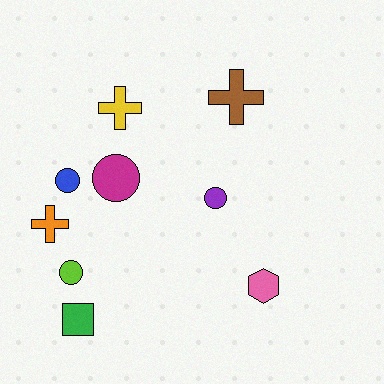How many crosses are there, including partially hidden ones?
There are 3 crosses.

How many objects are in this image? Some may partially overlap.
There are 9 objects.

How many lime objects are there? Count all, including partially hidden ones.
There is 1 lime object.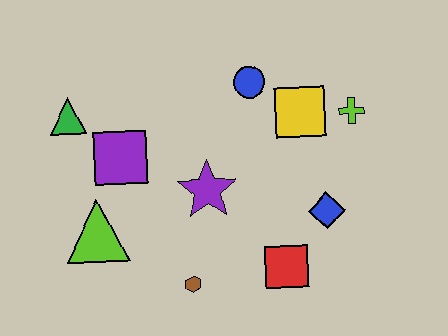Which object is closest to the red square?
The blue diamond is closest to the red square.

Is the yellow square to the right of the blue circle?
Yes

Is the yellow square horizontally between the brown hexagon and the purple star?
No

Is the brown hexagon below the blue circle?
Yes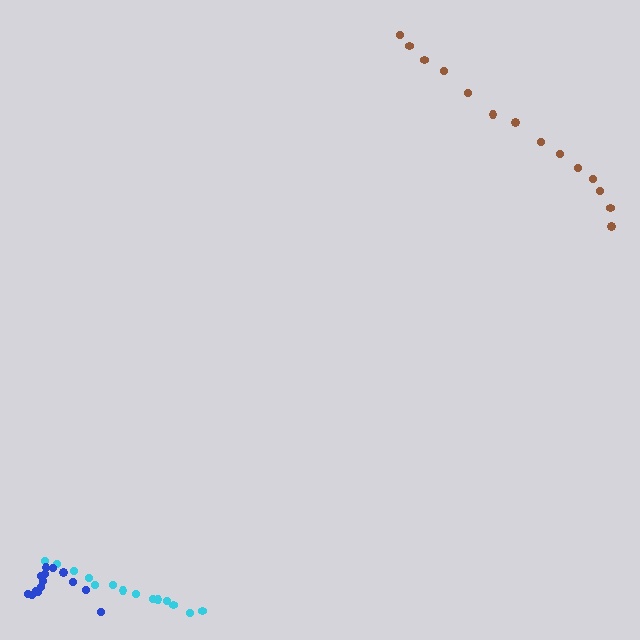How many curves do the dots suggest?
There are 3 distinct paths.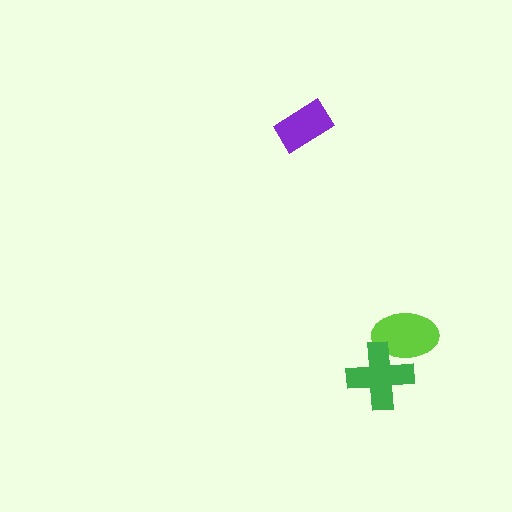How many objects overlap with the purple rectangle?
0 objects overlap with the purple rectangle.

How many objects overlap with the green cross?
1 object overlaps with the green cross.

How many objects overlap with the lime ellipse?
1 object overlaps with the lime ellipse.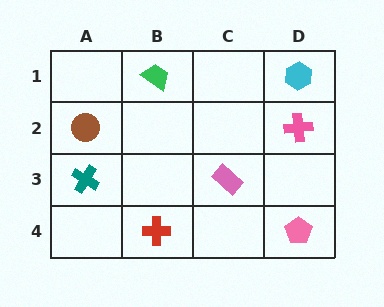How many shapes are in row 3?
2 shapes.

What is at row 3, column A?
A teal cross.